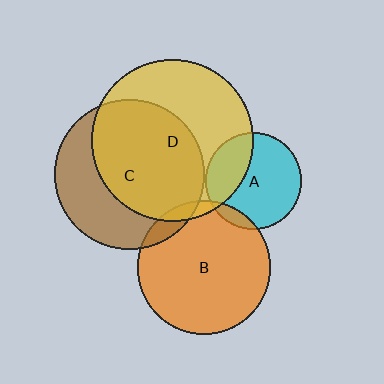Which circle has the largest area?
Circle D (yellow).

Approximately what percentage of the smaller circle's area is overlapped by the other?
Approximately 30%.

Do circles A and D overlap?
Yes.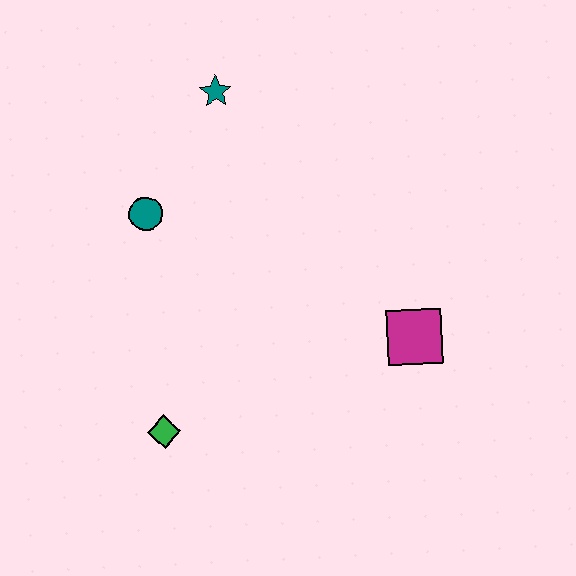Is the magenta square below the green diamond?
No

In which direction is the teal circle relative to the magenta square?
The teal circle is to the left of the magenta square.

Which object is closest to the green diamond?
The teal circle is closest to the green diamond.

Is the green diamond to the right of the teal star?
No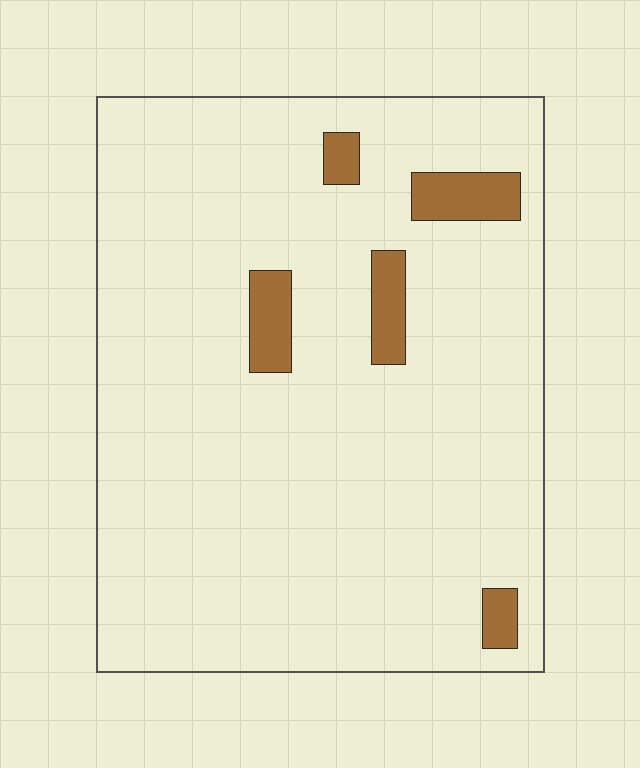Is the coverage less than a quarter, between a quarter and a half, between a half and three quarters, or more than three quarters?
Less than a quarter.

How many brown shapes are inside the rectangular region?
5.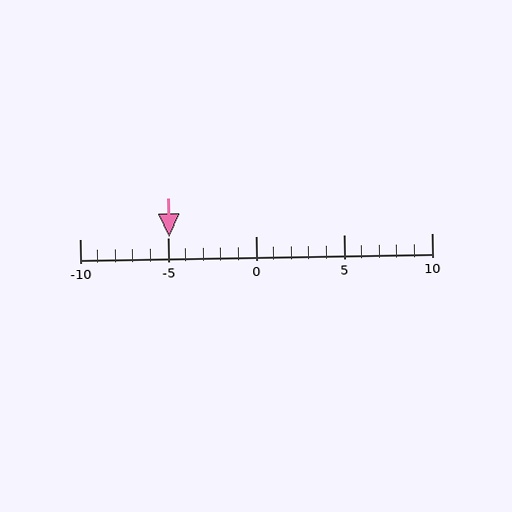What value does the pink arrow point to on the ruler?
The pink arrow points to approximately -5.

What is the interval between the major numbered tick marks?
The major tick marks are spaced 5 units apart.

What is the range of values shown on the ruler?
The ruler shows values from -10 to 10.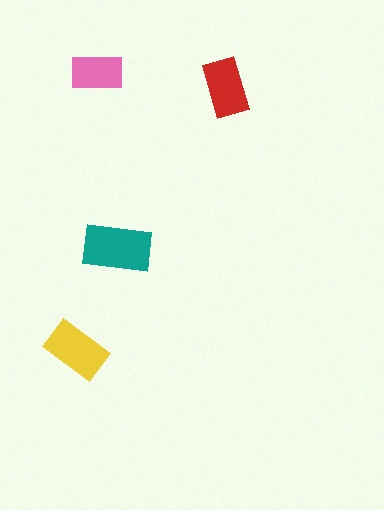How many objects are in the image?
There are 4 objects in the image.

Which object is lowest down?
The yellow rectangle is bottommost.